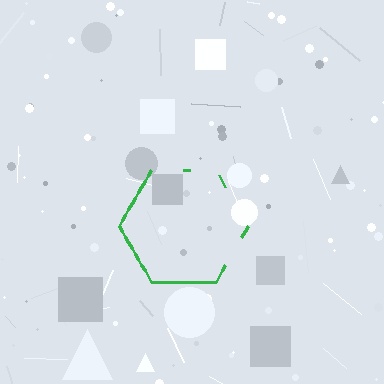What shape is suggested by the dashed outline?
The dashed outline suggests a hexagon.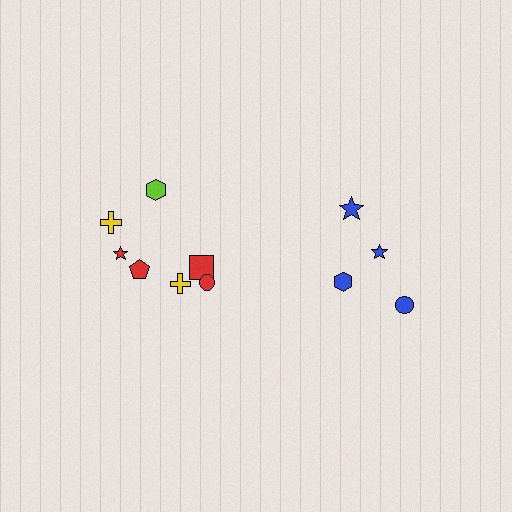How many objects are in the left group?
There are 7 objects.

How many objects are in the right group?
There are 4 objects.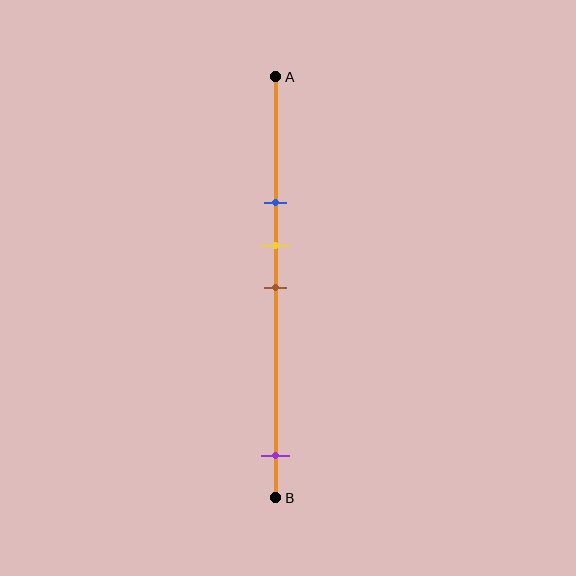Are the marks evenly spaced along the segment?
No, the marks are not evenly spaced.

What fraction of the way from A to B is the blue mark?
The blue mark is approximately 30% (0.3) of the way from A to B.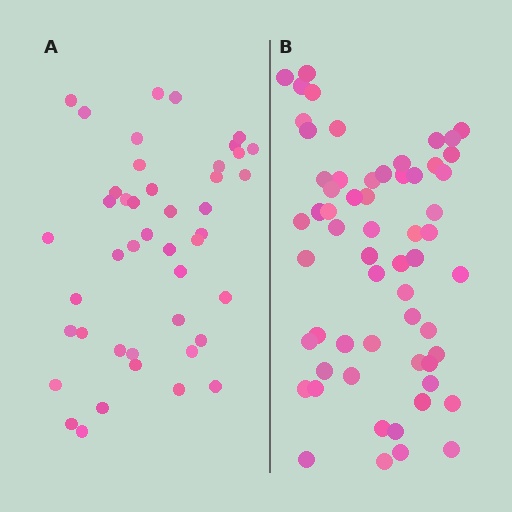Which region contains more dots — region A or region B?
Region B (the right region) has more dots.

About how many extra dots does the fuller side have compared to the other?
Region B has approximately 15 more dots than region A.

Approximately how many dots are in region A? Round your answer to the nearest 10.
About 40 dots. (The exact count is 44, which rounds to 40.)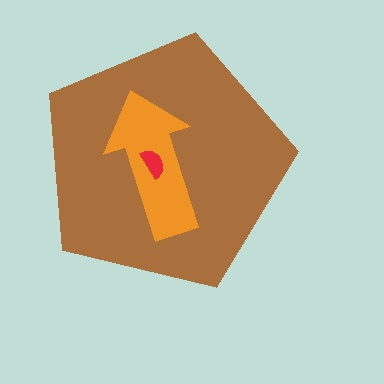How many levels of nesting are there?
3.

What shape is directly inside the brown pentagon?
The orange arrow.